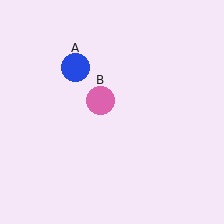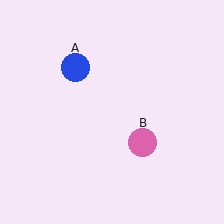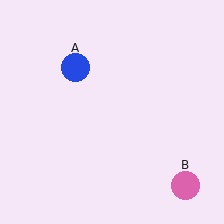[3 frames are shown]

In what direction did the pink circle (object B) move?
The pink circle (object B) moved down and to the right.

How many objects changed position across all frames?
1 object changed position: pink circle (object B).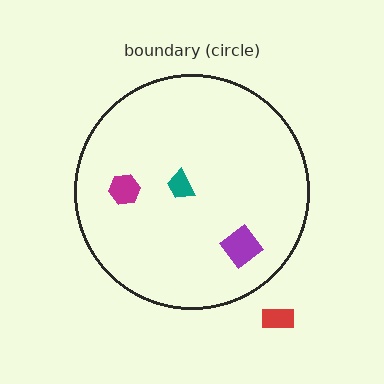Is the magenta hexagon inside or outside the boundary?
Inside.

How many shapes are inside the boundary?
3 inside, 1 outside.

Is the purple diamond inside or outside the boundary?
Inside.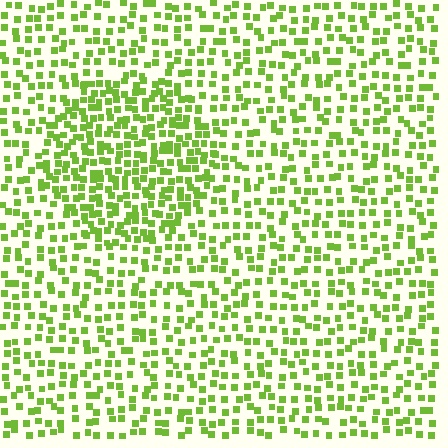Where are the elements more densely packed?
The elements are more densely packed inside the circle boundary.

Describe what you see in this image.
The image contains small lime elements arranged at two different densities. A circle-shaped region is visible where the elements are more densely packed than the surrounding area.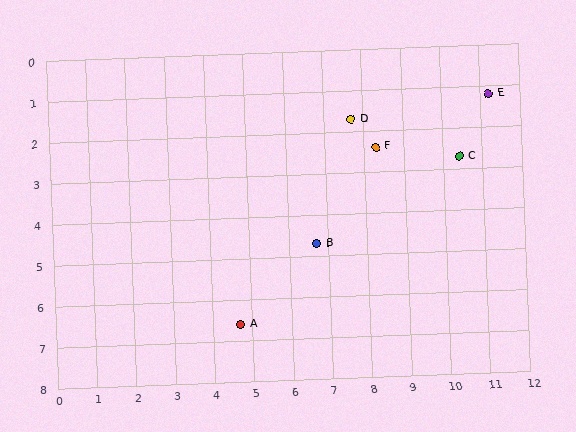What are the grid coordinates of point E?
Point E is at approximately (11.2, 1.2).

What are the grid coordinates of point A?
Point A is at approximately (4.7, 6.6).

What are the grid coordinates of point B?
Point B is at approximately (6.7, 4.7).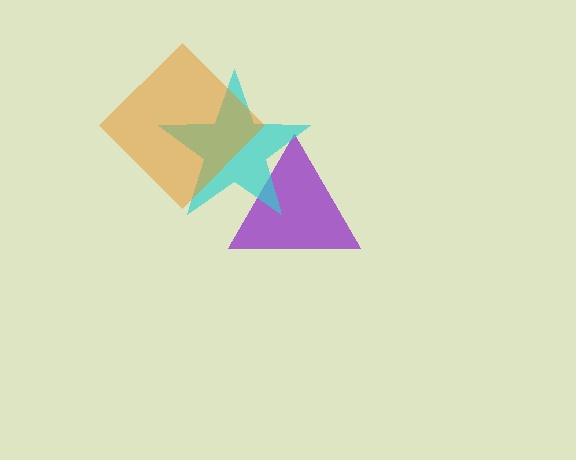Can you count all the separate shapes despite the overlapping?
Yes, there are 3 separate shapes.